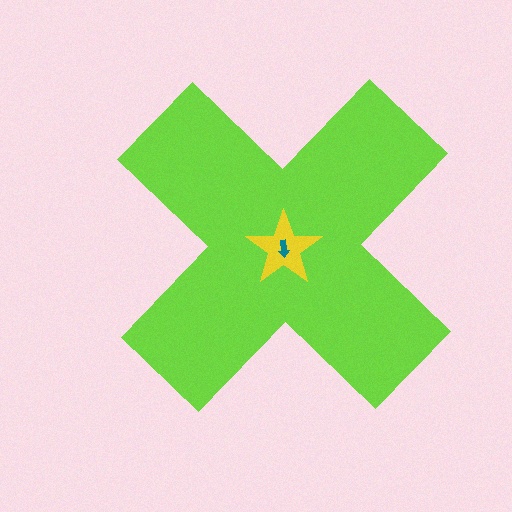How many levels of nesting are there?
3.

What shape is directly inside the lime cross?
The yellow star.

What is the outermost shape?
The lime cross.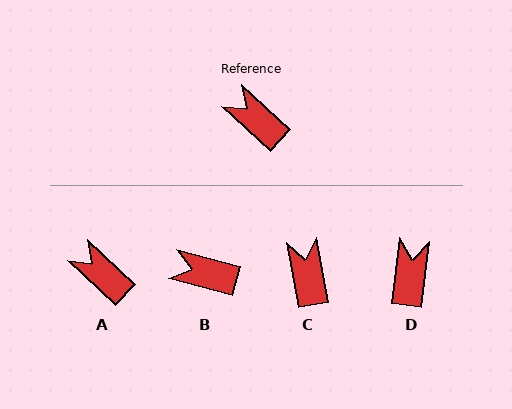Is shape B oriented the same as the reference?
No, it is off by about 28 degrees.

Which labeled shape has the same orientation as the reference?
A.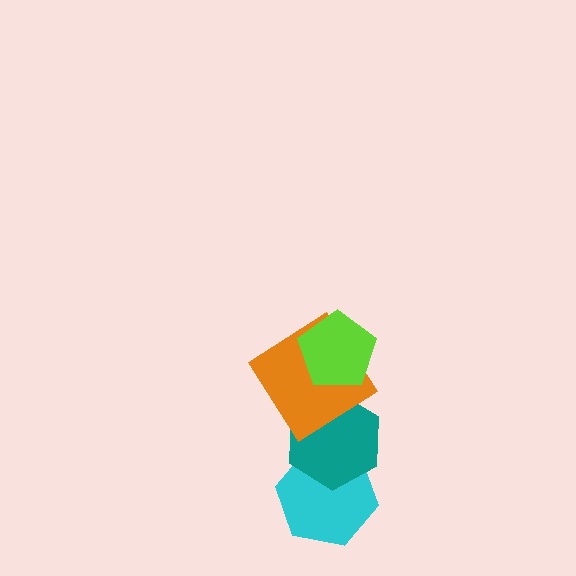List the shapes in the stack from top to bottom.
From top to bottom: the lime pentagon, the orange diamond, the teal hexagon, the cyan hexagon.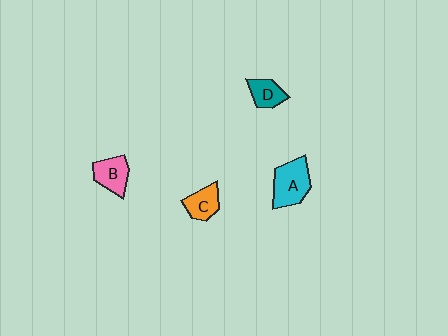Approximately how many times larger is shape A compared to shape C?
Approximately 1.6 times.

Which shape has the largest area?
Shape A (cyan).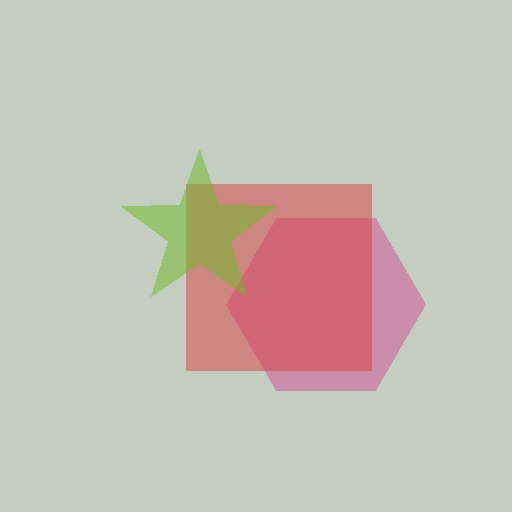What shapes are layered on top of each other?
The layered shapes are: a magenta hexagon, a red square, a lime star.